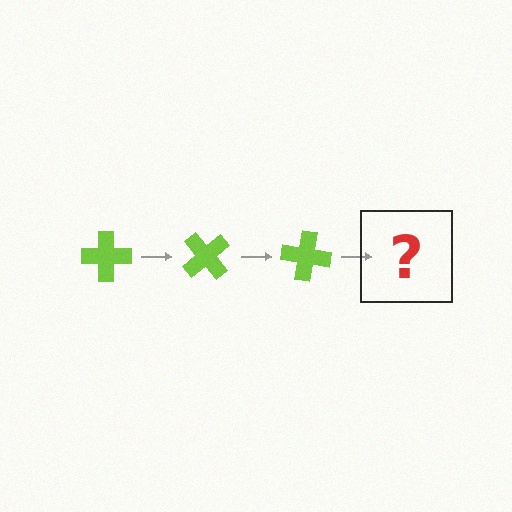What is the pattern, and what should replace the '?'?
The pattern is that the cross rotates 50 degrees each step. The '?' should be a lime cross rotated 150 degrees.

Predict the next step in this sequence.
The next step is a lime cross rotated 150 degrees.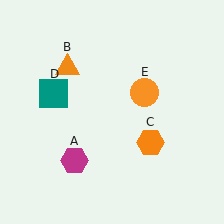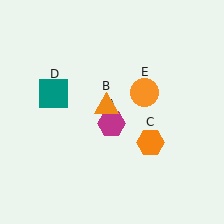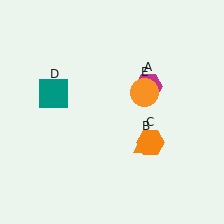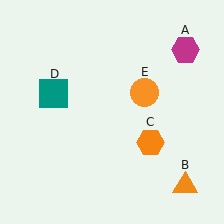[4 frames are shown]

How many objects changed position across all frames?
2 objects changed position: magenta hexagon (object A), orange triangle (object B).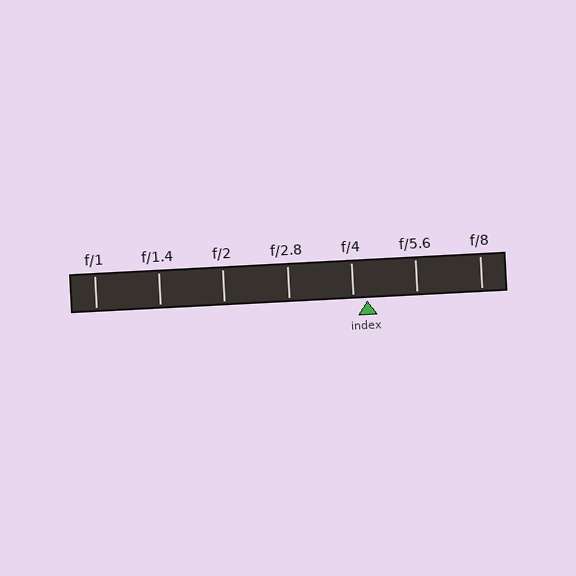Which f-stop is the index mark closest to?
The index mark is closest to f/4.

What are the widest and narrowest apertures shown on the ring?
The widest aperture shown is f/1 and the narrowest is f/8.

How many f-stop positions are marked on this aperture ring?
There are 7 f-stop positions marked.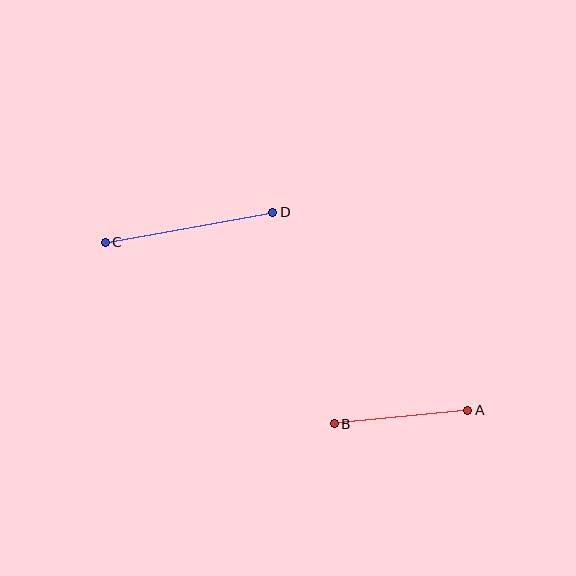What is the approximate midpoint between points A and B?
The midpoint is at approximately (401, 417) pixels.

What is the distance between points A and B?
The distance is approximately 134 pixels.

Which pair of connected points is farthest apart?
Points C and D are farthest apart.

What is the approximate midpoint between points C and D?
The midpoint is at approximately (189, 227) pixels.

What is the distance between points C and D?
The distance is approximately 170 pixels.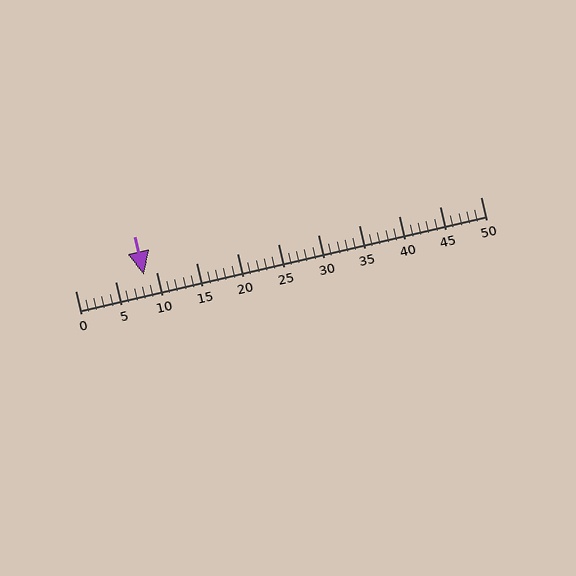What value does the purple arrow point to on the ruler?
The purple arrow points to approximately 8.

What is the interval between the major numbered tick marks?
The major tick marks are spaced 5 units apart.